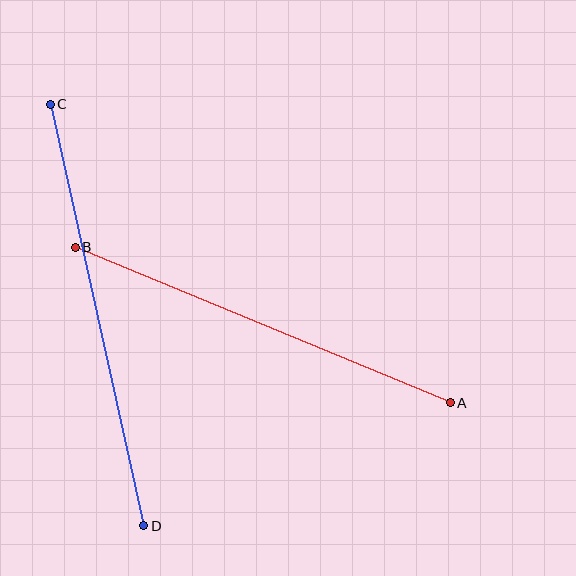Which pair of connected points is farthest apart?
Points C and D are farthest apart.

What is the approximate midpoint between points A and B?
The midpoint is at approximately (263, 325) pixels.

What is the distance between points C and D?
The distance is approximately 432 pixels.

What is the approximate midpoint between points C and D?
The midpoint is at approximately (97, 315) pixels.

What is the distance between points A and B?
The distance is approximately 406 pixels.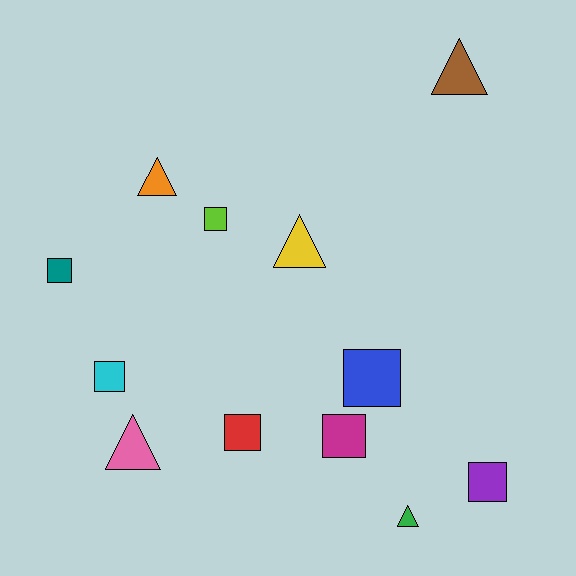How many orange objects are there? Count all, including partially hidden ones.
There is 1 orange object.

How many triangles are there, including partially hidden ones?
There are 5 triangles.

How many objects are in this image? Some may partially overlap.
There are 12 objects.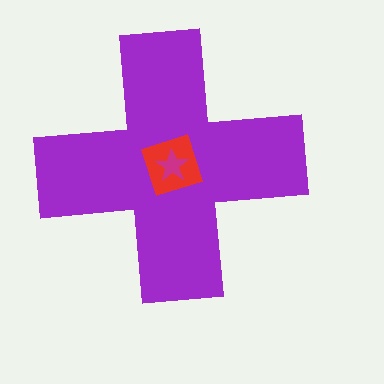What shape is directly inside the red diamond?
The magenta star.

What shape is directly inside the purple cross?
The red diamond.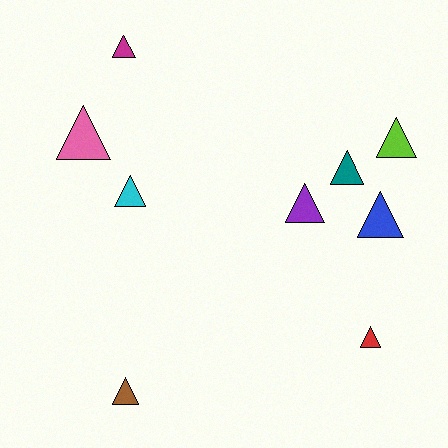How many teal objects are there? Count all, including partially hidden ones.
There is 1 teal object.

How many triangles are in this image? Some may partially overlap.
There are 9 triangles.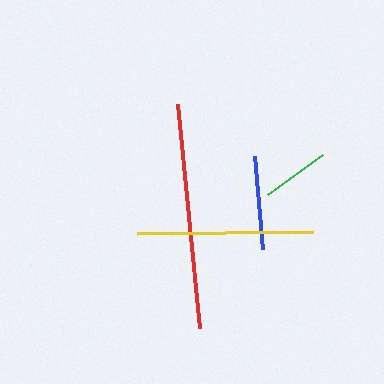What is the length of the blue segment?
The blue segment is approximately 94 pixels long.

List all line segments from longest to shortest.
From longest to shortest: red, yellow, blue, green.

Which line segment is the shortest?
The green line is the shortest at approximately 68 pixels.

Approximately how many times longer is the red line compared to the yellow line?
The red line is approximately 1.3 times the length of the yellow line.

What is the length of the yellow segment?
The yellow segment is approximately 176 pixels long.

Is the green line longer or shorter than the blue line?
The blue line is longer than the green line.